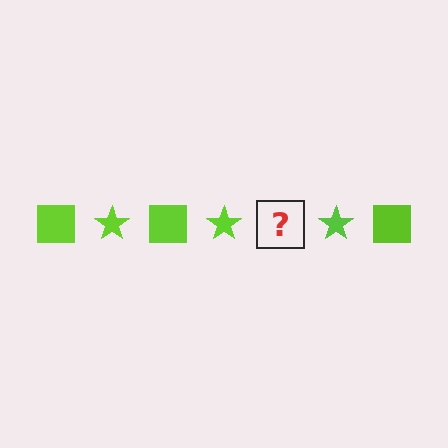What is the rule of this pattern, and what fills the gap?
The rule is that the pattern cycles through square, star shapes in lime. The gap should be filled with a lime square.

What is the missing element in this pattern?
The missing element is a lime square.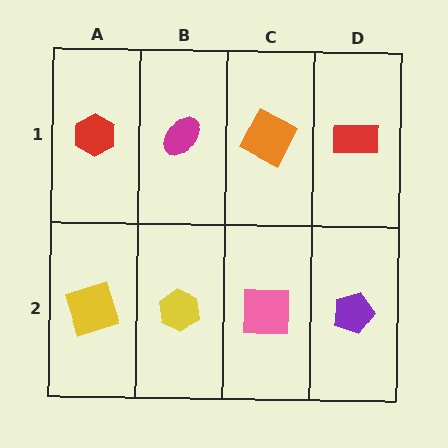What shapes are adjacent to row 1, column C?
A pink square (row 2, column C), a magenta ellipse (row 1, column B), a red rectangle (row 1, column D).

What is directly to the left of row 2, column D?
A pink square.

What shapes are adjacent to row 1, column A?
A yellow square (row 2, column A), a magenta ellipse (row 1, column B).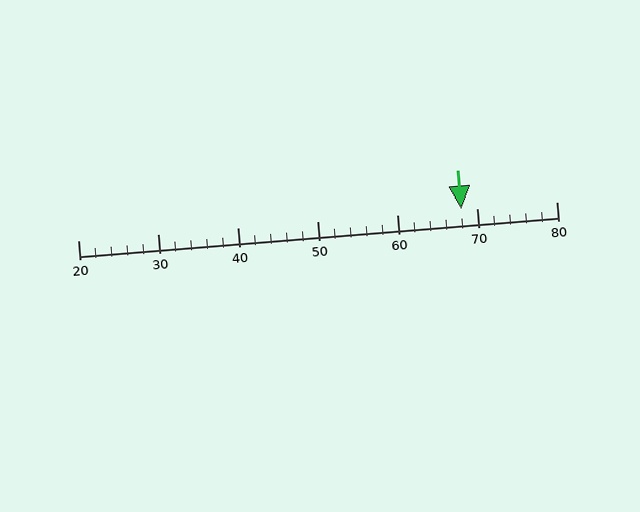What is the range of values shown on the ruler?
The ruler shows values from 20 to 80.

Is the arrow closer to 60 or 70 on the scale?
The arrow is closer to 70.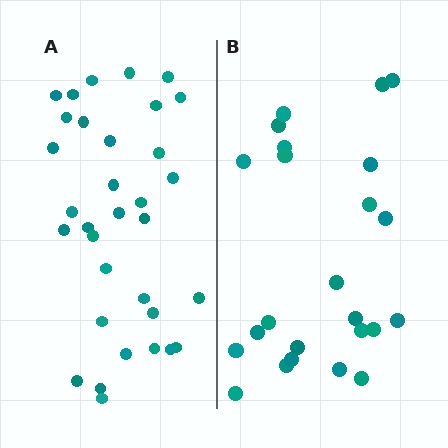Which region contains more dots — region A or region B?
Region A (the left region) has more dots.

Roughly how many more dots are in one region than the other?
Region A has roughly 8 or so more dots than region B.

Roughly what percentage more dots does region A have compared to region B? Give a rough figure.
About 40% more.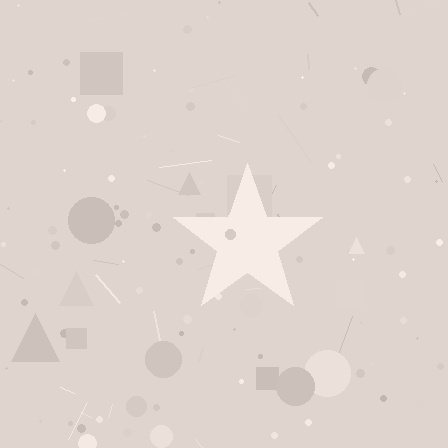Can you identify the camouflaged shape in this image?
The camouflaged shape is a star.